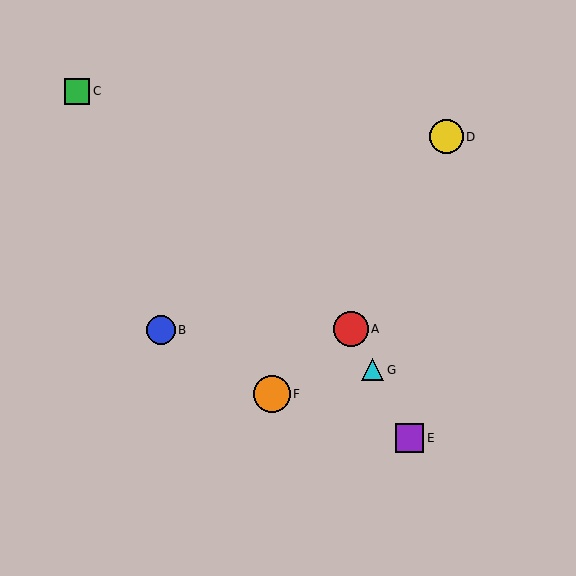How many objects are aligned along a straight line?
3 objects (A, E, G) are aligned along a straight line.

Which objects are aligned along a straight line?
Objects A, E, G are aligned along a straight line.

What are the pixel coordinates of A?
Object A is at (351, 329).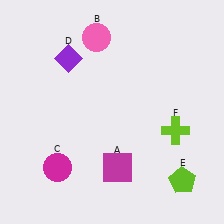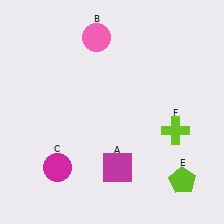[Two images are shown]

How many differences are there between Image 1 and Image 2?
There is 1 difference between the two images.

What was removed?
The purple diamond (D) was removed in Image 2.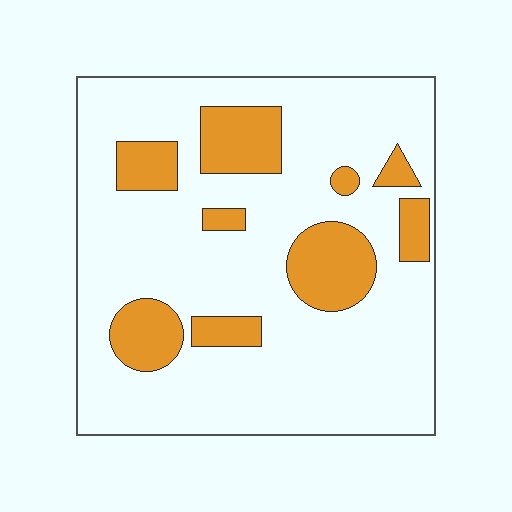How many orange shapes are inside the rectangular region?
9.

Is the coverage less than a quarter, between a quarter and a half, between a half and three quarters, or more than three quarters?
Less than a quarter.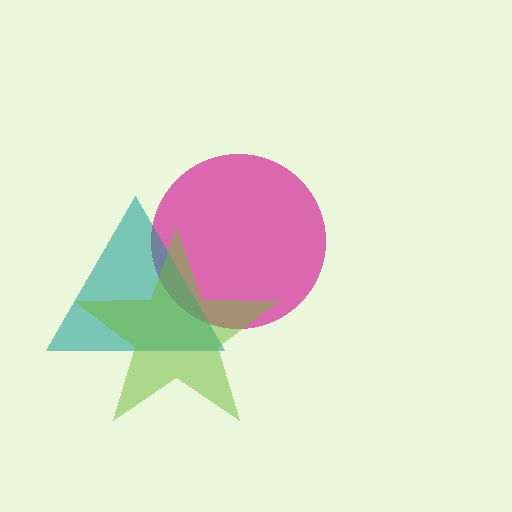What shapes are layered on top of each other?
The layered shapes are: a magenta circle, a teal triangle, a lime star.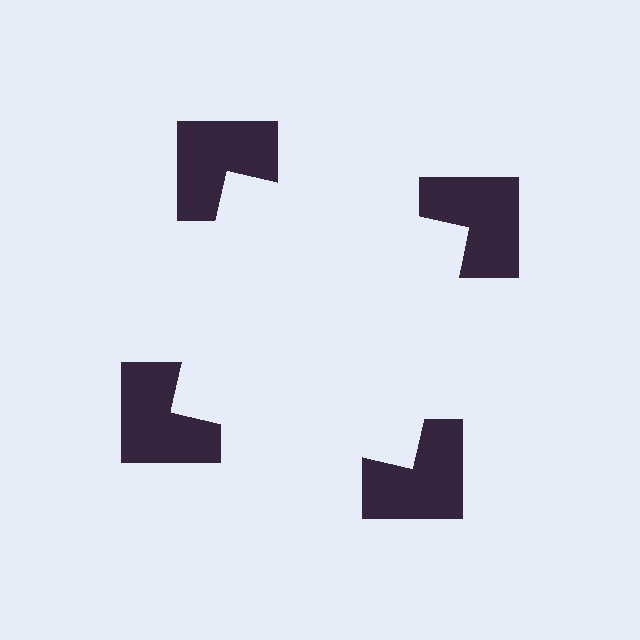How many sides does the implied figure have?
4 sides.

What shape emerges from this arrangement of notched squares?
An illusory square — its edges are inferred from the aligned wedge cuts in the notched squares, not physically drawn.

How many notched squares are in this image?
There are 4 — one at each vertex of the illusory square.